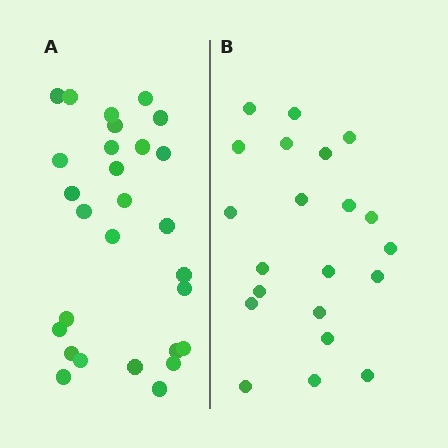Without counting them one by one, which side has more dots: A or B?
Region A (the left region) has more dots.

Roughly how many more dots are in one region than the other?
Region A has roughly 8 or so more dots than region B.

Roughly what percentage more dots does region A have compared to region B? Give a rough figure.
About 35% more.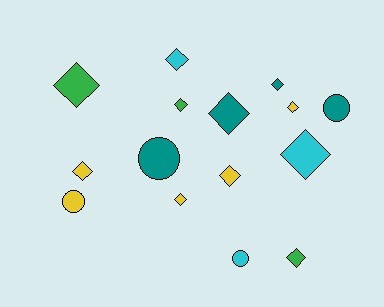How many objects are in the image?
There are 15 objects.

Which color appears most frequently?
Yellow, with 5 objects.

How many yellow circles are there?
There is 1 yellow circle.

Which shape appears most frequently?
Diamond, with 11 objects.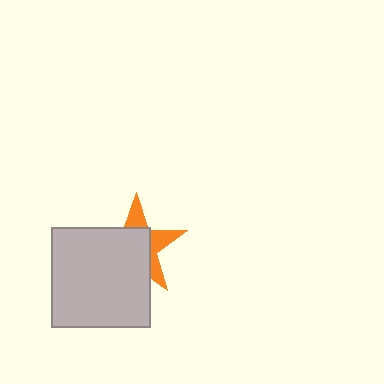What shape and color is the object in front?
The object in front is a light gray square.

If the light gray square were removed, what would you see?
You would see the complete orange star.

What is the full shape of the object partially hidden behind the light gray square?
The partially hidden object is an orange star.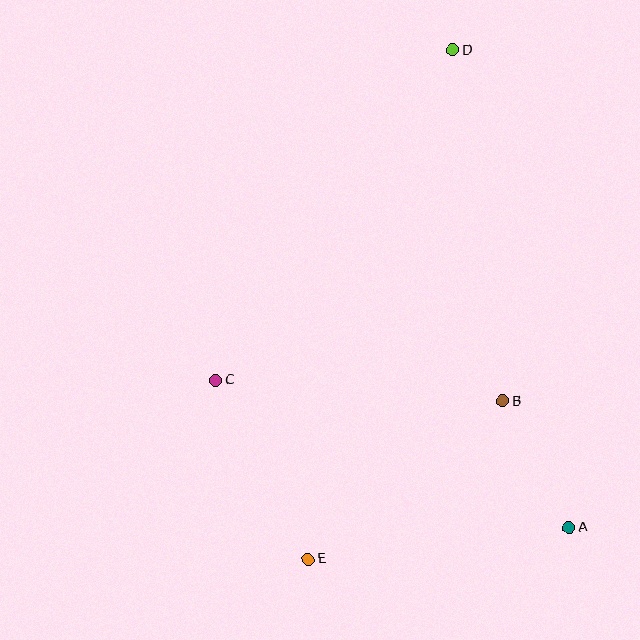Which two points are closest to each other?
Points A and B are closest to each other.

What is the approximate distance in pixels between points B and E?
The distance between B and E is approximately 250 pixels.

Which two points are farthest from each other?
Points D and E are farthest from each other.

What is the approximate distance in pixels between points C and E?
The distance between C and E is approximately 201 pixels.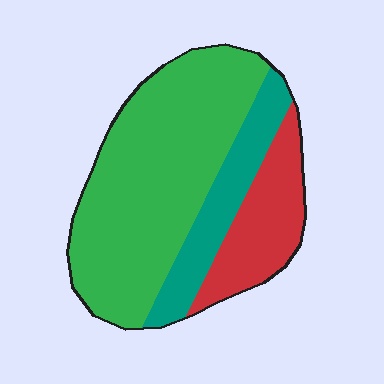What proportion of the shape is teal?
Teal covers roughly 20% of the shape.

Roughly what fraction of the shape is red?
Red takes up about one fifth (1/5) of the shape.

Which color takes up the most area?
Green, at roughly 60%.